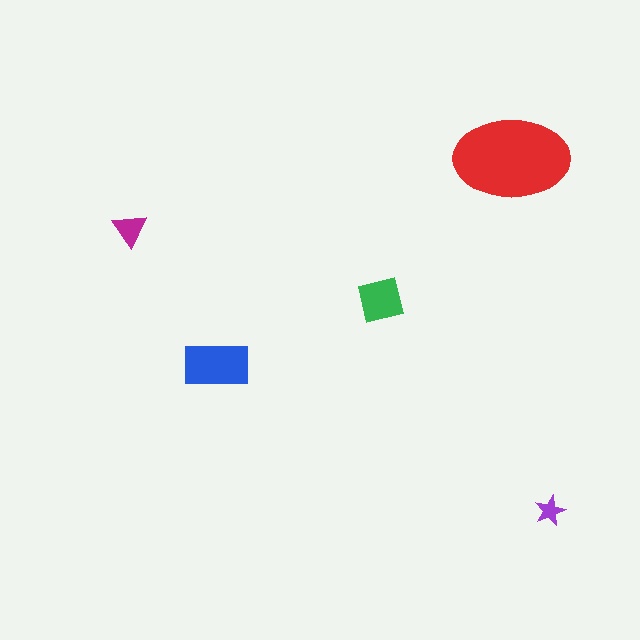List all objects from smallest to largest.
The purple star, the magenta triangle, the green square, the blue rectangle, the red ellipse.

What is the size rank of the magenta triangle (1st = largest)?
4th.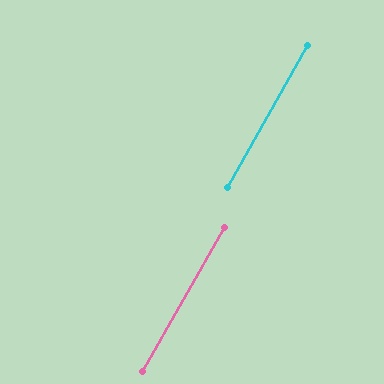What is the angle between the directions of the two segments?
Approximately 0 degrees.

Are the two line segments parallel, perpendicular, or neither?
Parallel — their directions differ by only 0.1°.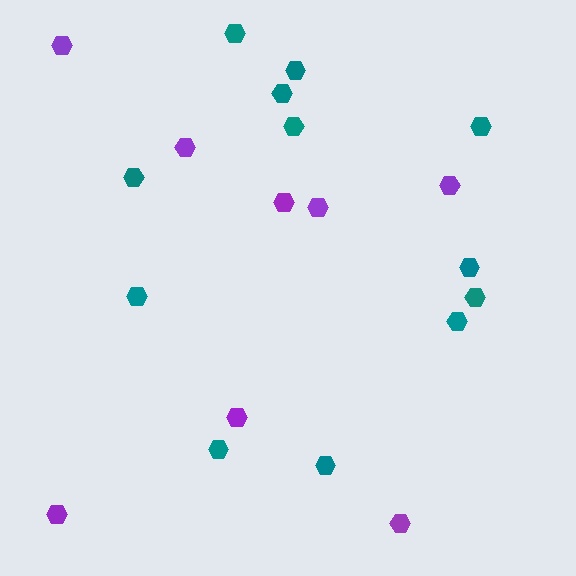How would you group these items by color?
There are 2 groups: one group of teal hexagons (12) and one group of purple hexagons (8).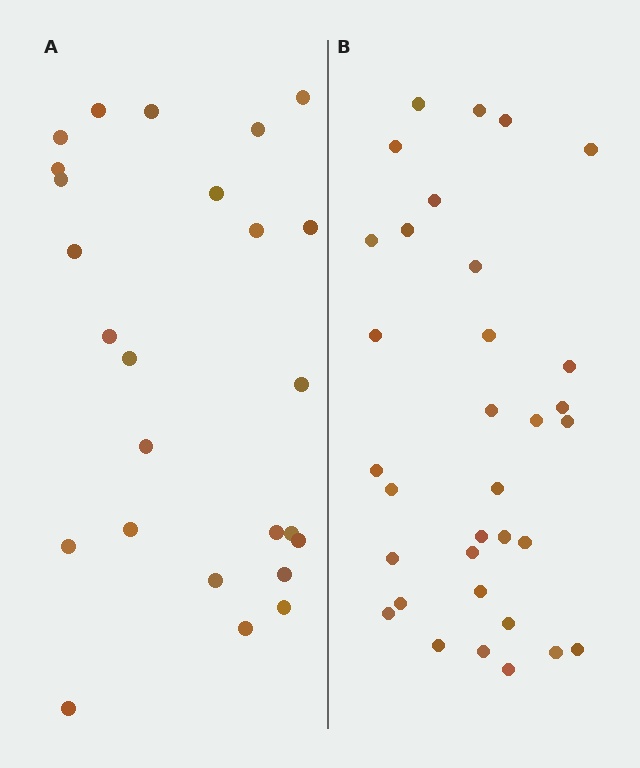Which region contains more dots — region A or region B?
Region B (the right region) has more dots.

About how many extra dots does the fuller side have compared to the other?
Region B has roughly 8 or so more dots than region A.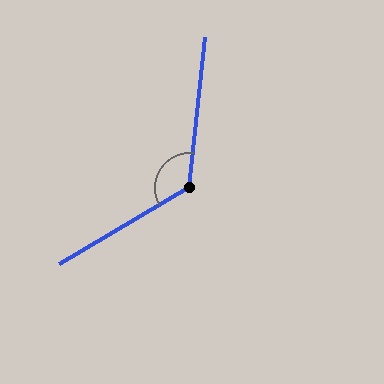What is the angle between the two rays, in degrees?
Approximately 126 degrees.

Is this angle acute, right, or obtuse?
It is obtuse.